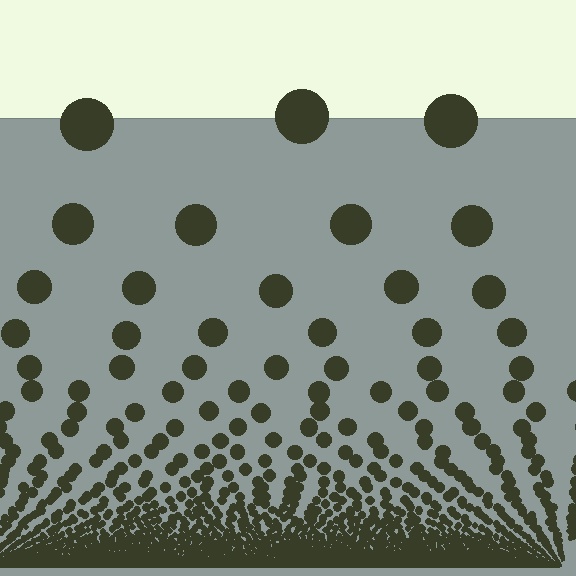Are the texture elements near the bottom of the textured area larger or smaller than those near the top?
Smaller. The gradient is inverted — elements near the bottom are smaller and denser.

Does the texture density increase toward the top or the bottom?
Density increases toward the bottom.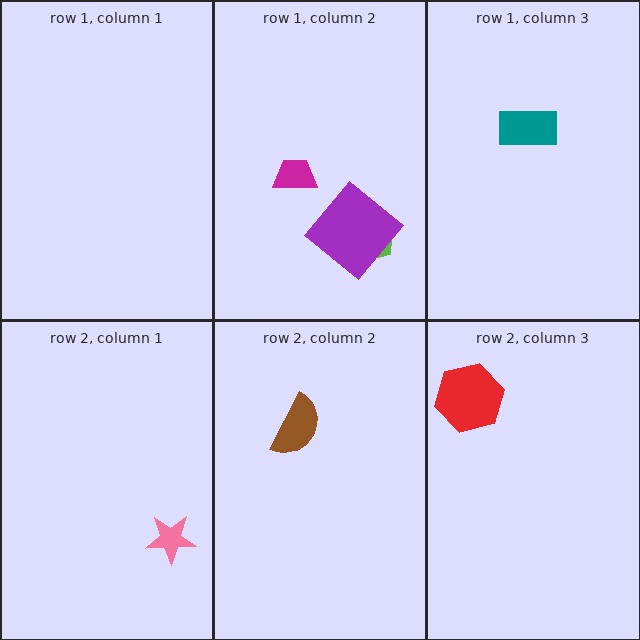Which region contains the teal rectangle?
The row 1, column 3 region.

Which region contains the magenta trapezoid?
The row 1, column 2 region.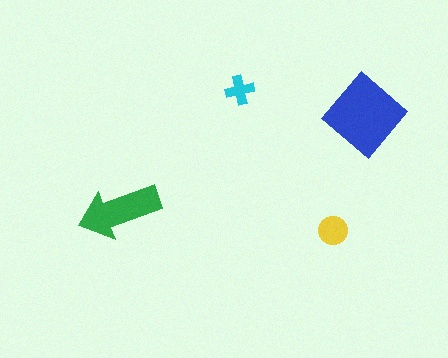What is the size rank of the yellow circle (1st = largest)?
3rd.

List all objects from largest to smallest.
The blue diamond, the green arrow, the yellow circle, the cyan cross.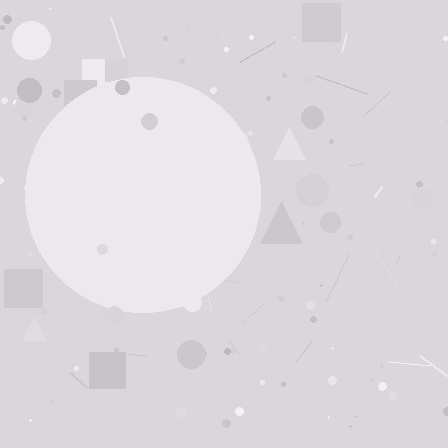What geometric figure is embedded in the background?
A circle is embedded in the background.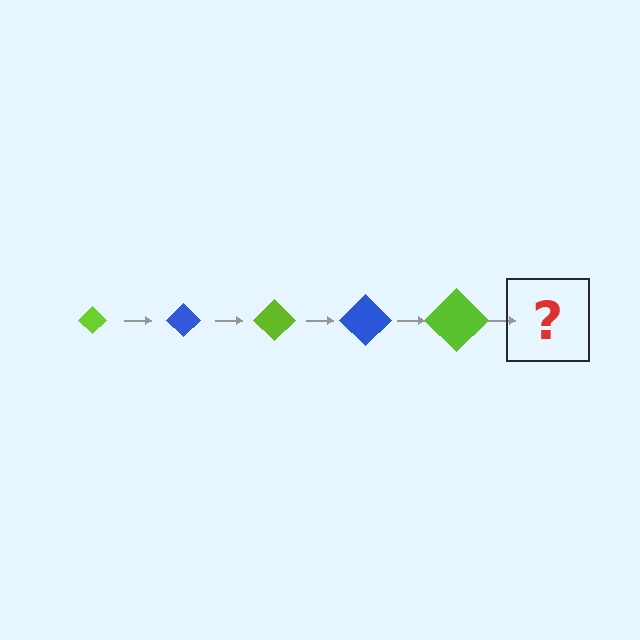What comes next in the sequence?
The next element should be a blue diamond, larger than the previous one.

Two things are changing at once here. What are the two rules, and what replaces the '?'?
The two rules are that the diamond grows larger each step and the color cycles through lime and blue. The '?' should be a blue diamond, larger than the previous one.